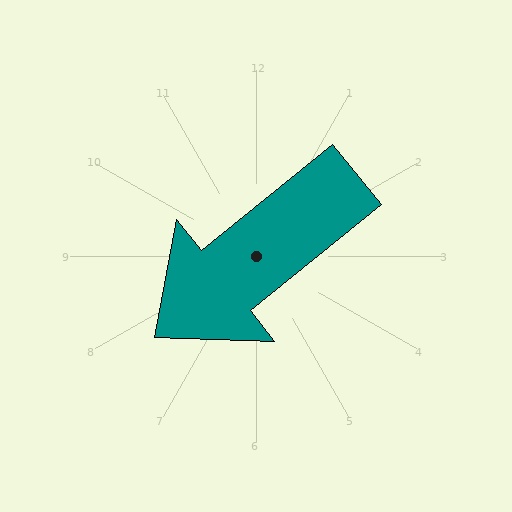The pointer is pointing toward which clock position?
Roughly 8 o'clock.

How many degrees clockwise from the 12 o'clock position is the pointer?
Approximately 231 degrees.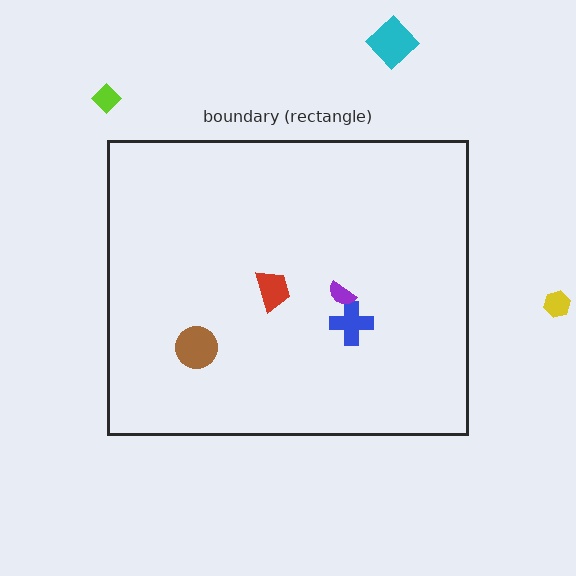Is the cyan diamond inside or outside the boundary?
Outside.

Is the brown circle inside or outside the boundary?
Inside.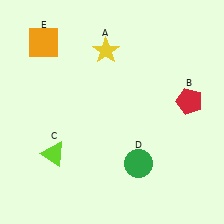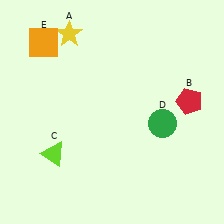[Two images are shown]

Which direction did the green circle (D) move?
The green circle (D) moved up.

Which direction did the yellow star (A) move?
The yellow star (A) moved left.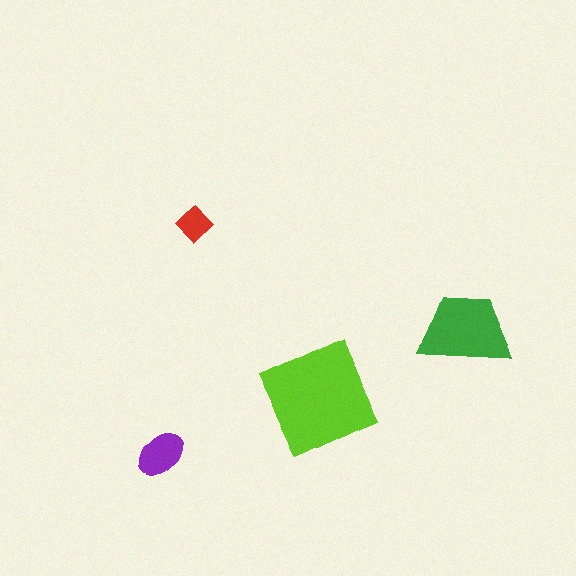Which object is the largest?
The lime square.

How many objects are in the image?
There are 4 objects in the image.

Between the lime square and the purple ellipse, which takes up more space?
The lime square.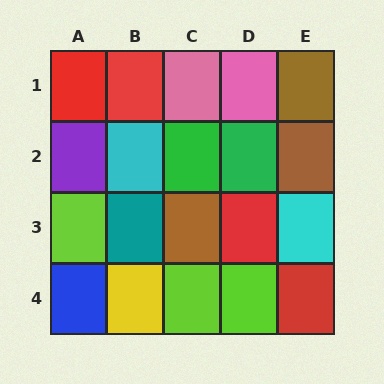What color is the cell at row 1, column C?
Pink.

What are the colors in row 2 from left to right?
Purple, cyan, green, green, brown.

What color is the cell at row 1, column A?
Red.